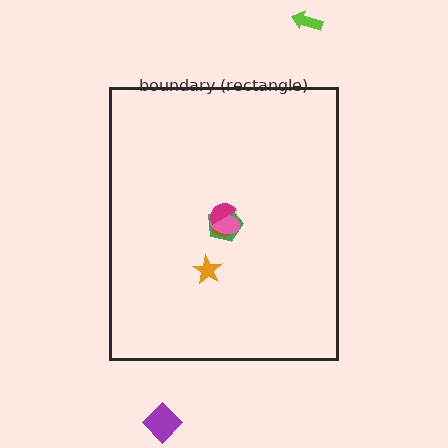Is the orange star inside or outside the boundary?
Inside.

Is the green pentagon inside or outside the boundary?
Inside.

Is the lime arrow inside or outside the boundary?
Outside.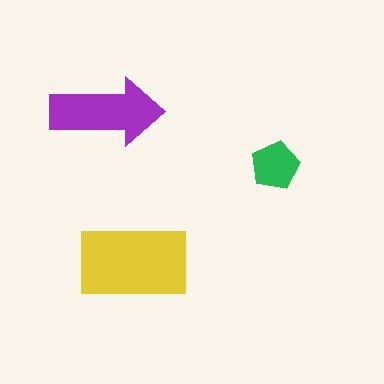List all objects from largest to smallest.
The yellow rectangle, the purple arrow, the green pentagon.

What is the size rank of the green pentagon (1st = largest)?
3rd.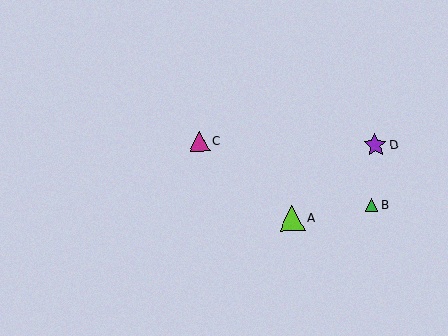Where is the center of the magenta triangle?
The center of the magenta triangle is at (199, 141).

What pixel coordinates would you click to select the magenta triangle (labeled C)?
Click at (199, 141) to select the magenta triangle C.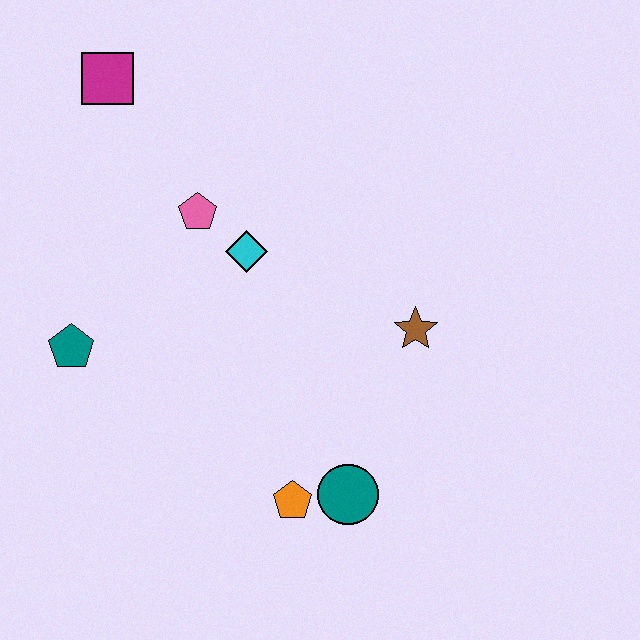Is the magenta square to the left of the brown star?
Yes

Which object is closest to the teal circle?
The orange pentagon is closest to the teal circle.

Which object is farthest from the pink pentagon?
The teal circle is farthest from the pink pentagon.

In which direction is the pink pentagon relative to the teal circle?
The pink pentagon is above the teal circle.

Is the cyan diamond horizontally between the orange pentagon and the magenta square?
Yes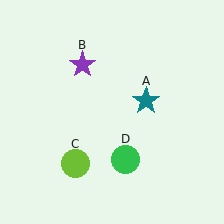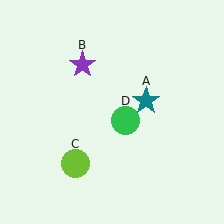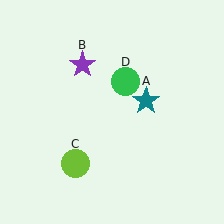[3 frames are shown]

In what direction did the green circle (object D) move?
The green circle (object D) moved up.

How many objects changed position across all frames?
1 object changed position: green circle (object D).